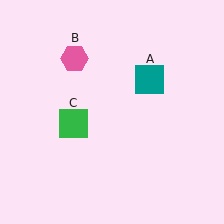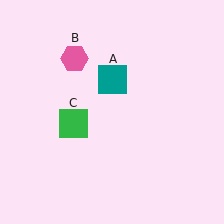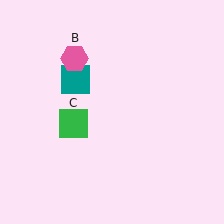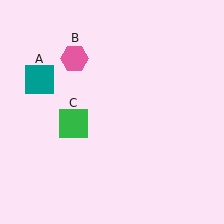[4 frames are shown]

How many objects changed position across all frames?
1 object changed position: teal square (object A).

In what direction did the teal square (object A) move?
The teal square (object A) moved left.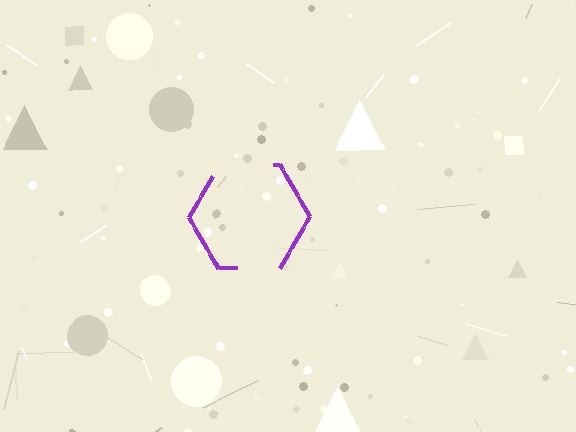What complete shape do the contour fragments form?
The contour fragments form a hexagon.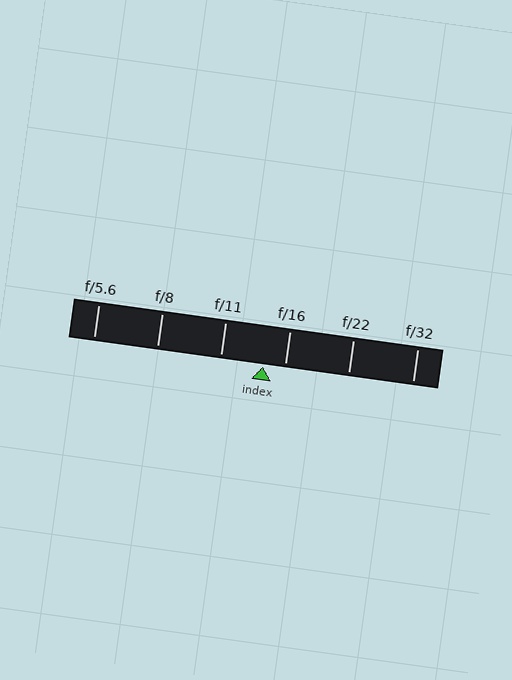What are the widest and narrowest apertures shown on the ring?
The widest aperture shown is f/5.6 and the narrowest is f/32.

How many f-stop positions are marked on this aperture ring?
There are 6 f-stop positions marked.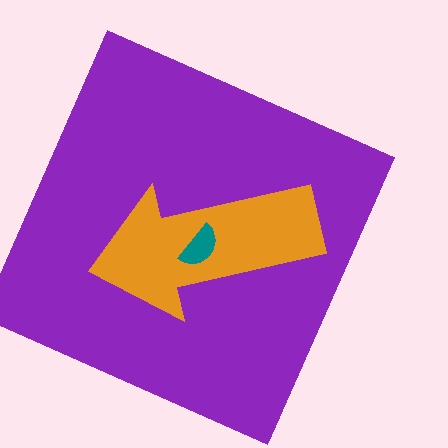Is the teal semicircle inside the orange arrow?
Yes.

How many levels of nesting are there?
3.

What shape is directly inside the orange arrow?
The teal semicircle.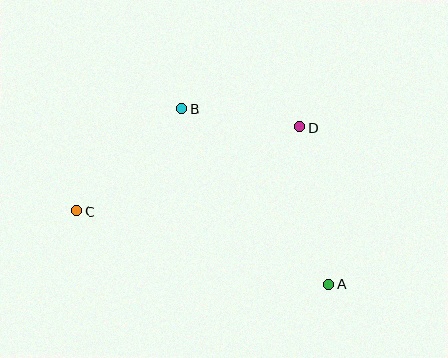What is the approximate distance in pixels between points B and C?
The distance between B and C is approximately 146 pixels.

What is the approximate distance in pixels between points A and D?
The distance between A and D is approximately 160 pixels.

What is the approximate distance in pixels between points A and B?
The distance between A and B is approximately 229 pixels.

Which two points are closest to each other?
Points B and D are closest to each other.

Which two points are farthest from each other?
Points A and C are farthest from each other.